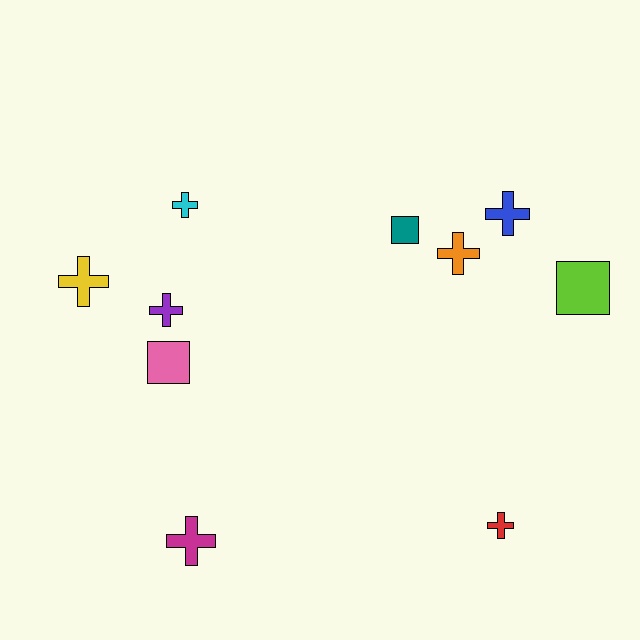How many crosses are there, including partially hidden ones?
There are 7 crosses.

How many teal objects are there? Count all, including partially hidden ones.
There is 1 teal object.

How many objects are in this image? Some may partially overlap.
There are 10 objects.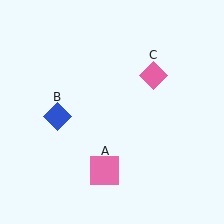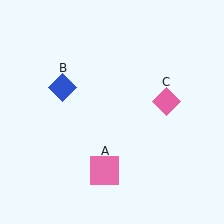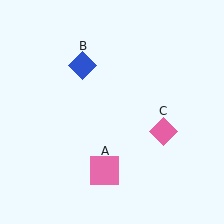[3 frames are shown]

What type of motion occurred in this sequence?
The blue diamond (object B), pink diamond (object C) rotated clockwise around the center of the scene.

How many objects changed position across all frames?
2 objects changed position: blue diamond (object B), pink diamond (object C).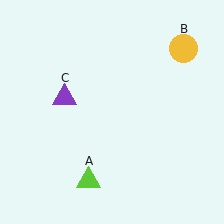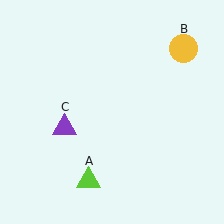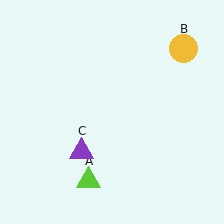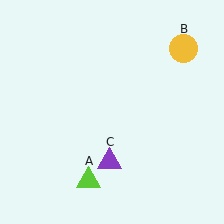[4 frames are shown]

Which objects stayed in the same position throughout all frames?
Lime triangle (object A) and yellow circle (object B) remained stationary.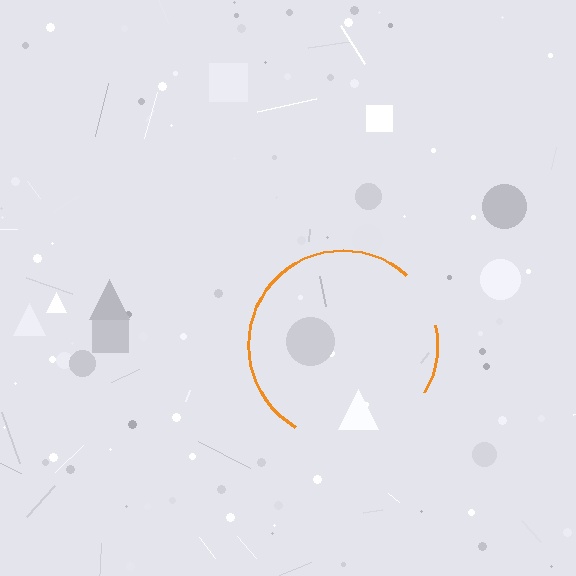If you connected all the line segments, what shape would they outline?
They would outline a circle.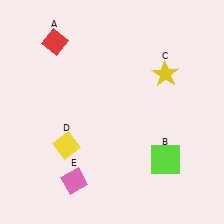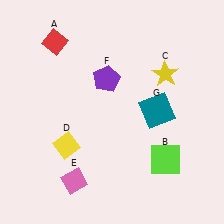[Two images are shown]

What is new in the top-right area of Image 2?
A teal square (G) was added in the top-right area of Image 2.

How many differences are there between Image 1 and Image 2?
There are 2 differences between the two images.